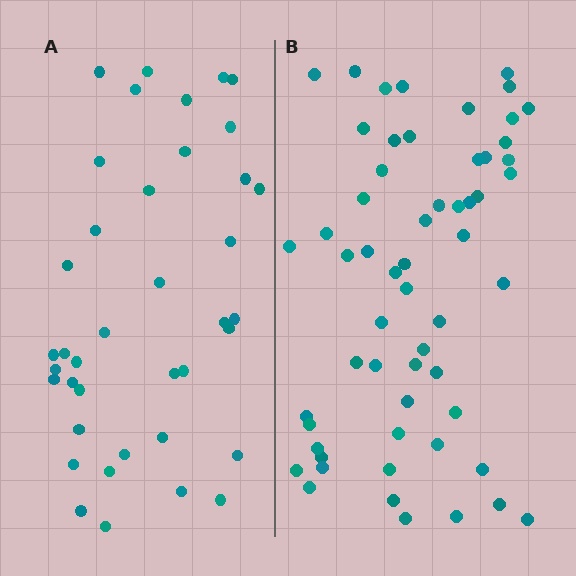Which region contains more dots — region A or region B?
Region B (the right region) has more dots.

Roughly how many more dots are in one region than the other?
Region B has approximately 20 more dots than region A.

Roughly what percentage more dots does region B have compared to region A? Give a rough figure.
About 50% more.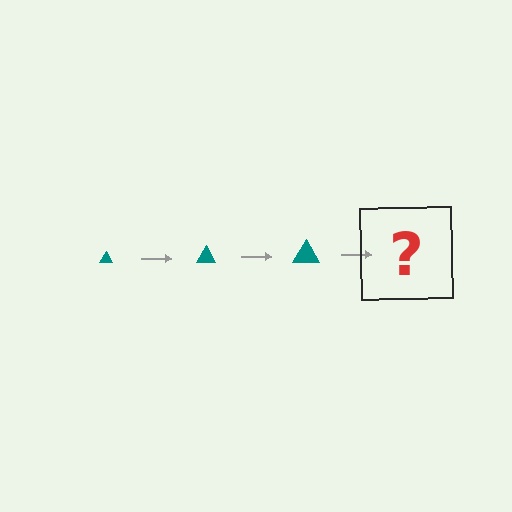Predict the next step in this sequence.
The next step is a teal triangle, larger than the previous one.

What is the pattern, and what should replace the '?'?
The pattern is that the triangle gets progressively larger each step. The '?' should be a teal triangle, larger than the previous one.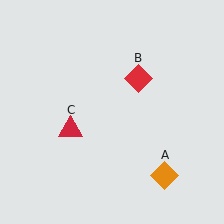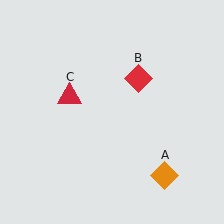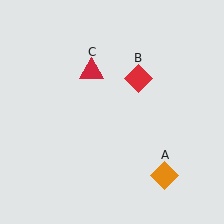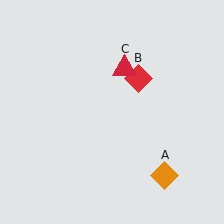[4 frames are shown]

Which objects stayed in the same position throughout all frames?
Orange diamond (object A) and red diamond (object B) remained stationary.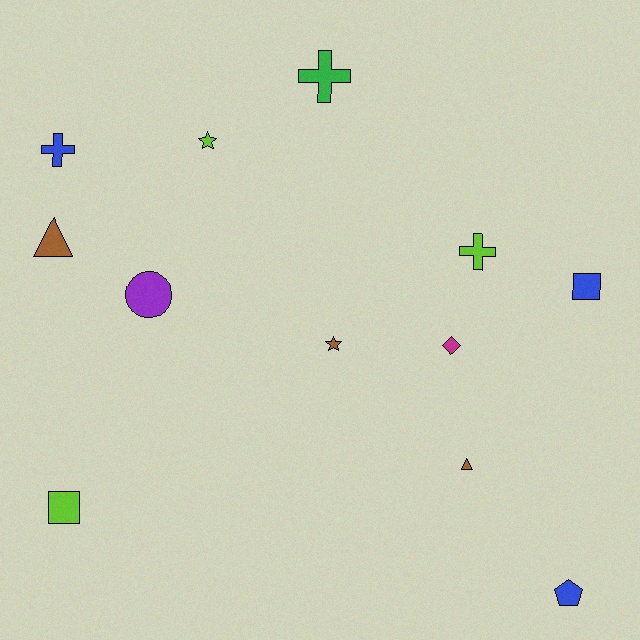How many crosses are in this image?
There are 3 crosses.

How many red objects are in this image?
There are no red objects.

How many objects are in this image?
There are 12 objects.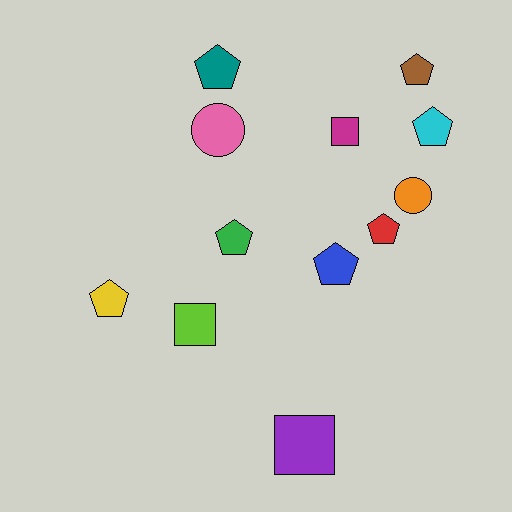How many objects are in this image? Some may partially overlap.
There are 12 objects.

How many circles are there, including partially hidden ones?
There are 2 circles.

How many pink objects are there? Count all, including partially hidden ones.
There is 1 pink object.